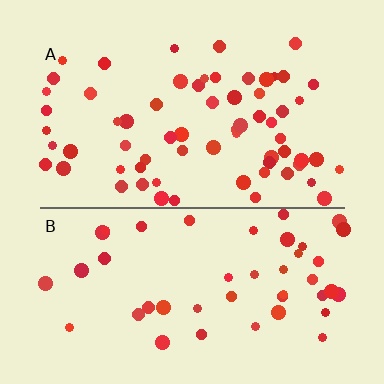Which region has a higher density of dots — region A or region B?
A (the top).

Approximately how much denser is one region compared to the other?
Approximately 1.5× — region A over region B.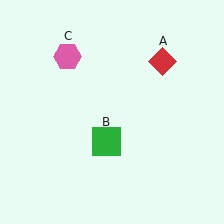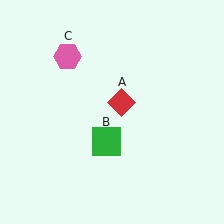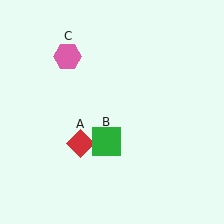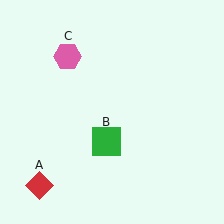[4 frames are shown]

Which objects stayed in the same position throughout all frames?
Green square (object B) and pink hexagon (object C) remained stationary.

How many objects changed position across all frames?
1 object changed position: red diamond (object A).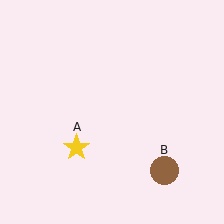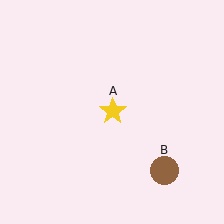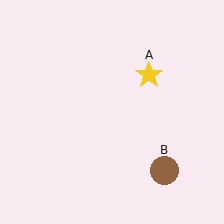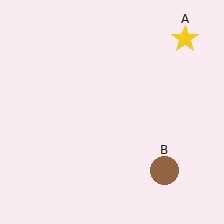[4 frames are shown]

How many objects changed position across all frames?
1 object changed position: yellow star (object A).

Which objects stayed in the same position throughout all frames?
Brown circle (object B) remained stationary.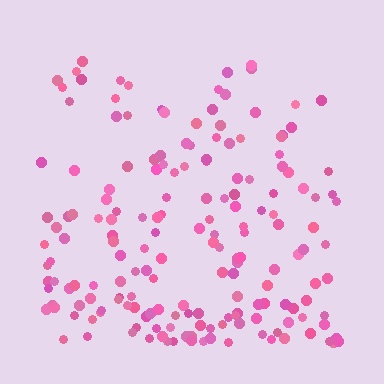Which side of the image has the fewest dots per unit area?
The top.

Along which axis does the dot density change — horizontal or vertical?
Vertical.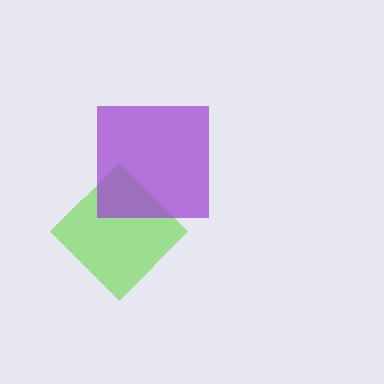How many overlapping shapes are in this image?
There are 2 overlapping shapes in the image.